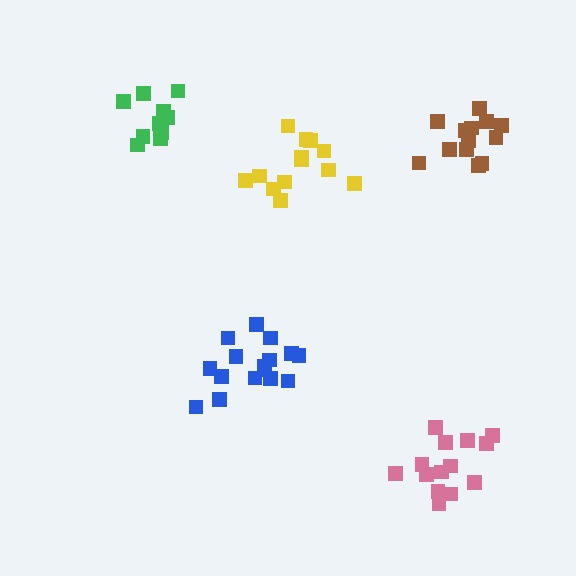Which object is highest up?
The green cluster is topmost.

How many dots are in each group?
Group 1: 13 dots, Group 2: 16 dots, Group 3: 13 dots, Group 4: 10 dots, Group 5: 14 dots (66 total).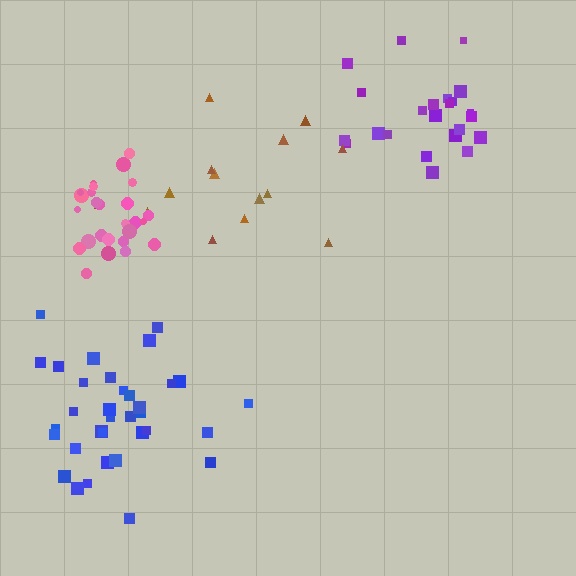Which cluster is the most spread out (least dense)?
Brown.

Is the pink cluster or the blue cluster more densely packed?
Pink.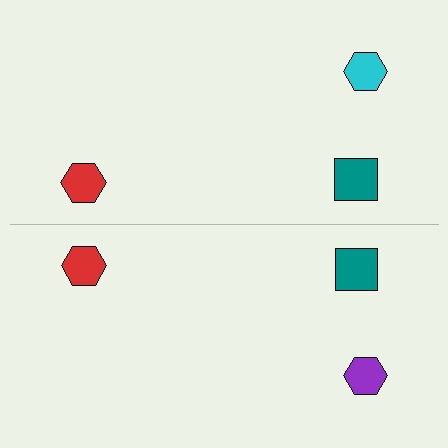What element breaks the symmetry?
The purple hexagon on the bottom side breaks the symmetry — its mirror counterpart is cyan.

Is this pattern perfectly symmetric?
No, the pattern is not perfectly symmetric. The purple hexagon on the bottom side breaks the symmetry — its mirror counterpart is cyan.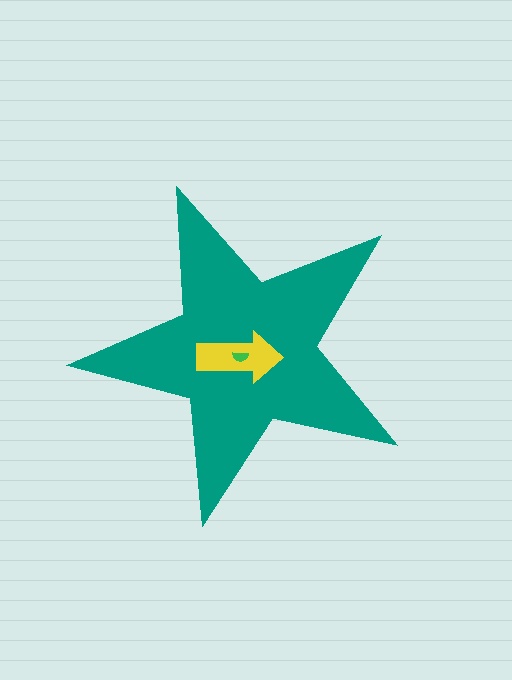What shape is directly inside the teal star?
The yellow arrow.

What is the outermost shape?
The teal star.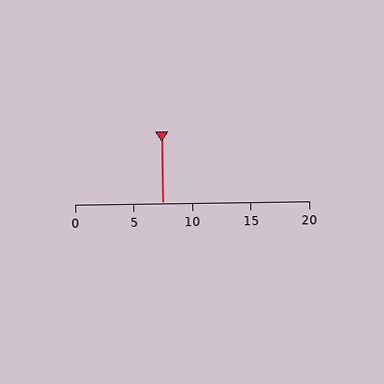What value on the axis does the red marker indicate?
The marker indicates approximately 7.5.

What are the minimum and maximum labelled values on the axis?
The axis runs from 0 to 20.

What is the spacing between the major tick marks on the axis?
The major ticks are spaced 5 apart.